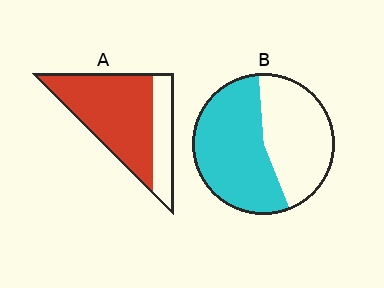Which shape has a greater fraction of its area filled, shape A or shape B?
Shape A.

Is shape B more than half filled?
Yes.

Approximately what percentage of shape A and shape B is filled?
A is approximately 75% and B is approximately 55%.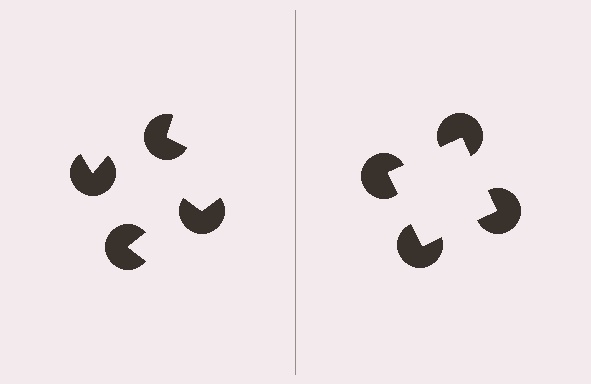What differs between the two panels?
The pac-man discs are positioned identically on both sides; only the wedge orientations differ. On the right they align to a square; on the left they are misaligned.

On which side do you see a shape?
An illusory square appears on the right side. On the left side the wedge cuts are rotated, so no coherent shape forms.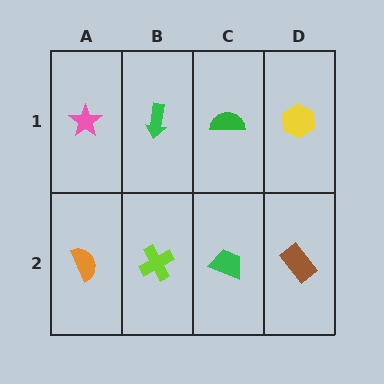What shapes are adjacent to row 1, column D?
A brown rectangle (row 2, column D), a green semicircle (row 1, column C).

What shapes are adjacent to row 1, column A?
An orange semicircle (row 2, column A), a green arrow (row 1, column B).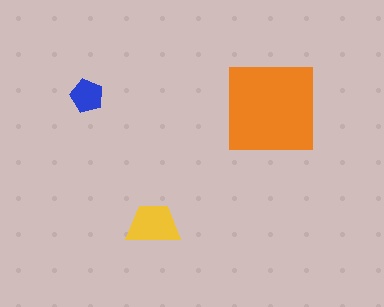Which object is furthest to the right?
The orange square is rightmost.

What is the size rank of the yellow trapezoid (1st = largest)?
2nd.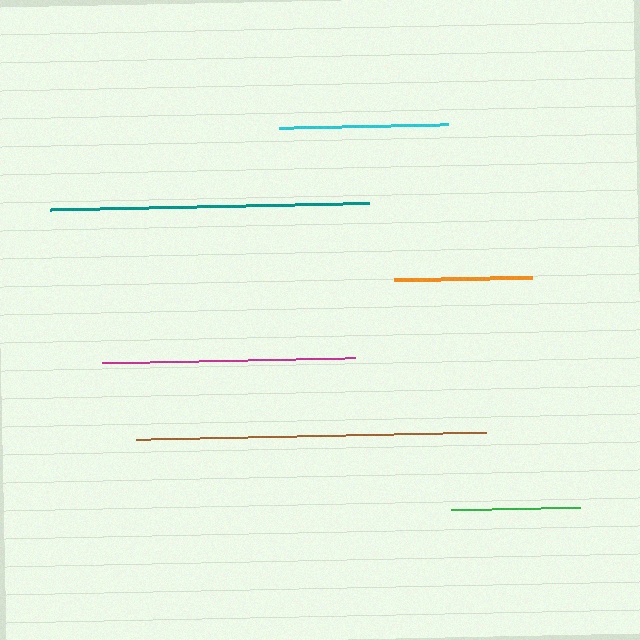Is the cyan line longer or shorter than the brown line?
The brown line is longer than the cyan line.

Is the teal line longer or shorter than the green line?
The teal line is longer than the green line.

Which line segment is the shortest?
The green line is the shortest at approximately 129 pixels.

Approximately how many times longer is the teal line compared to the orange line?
The teal line is approximately 2.3 times the length of the orange line.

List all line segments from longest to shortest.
From longest to shortest: brown, teal, magenta, cyan, orange, green.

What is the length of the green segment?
The green segment is approximately 129 pixels long.